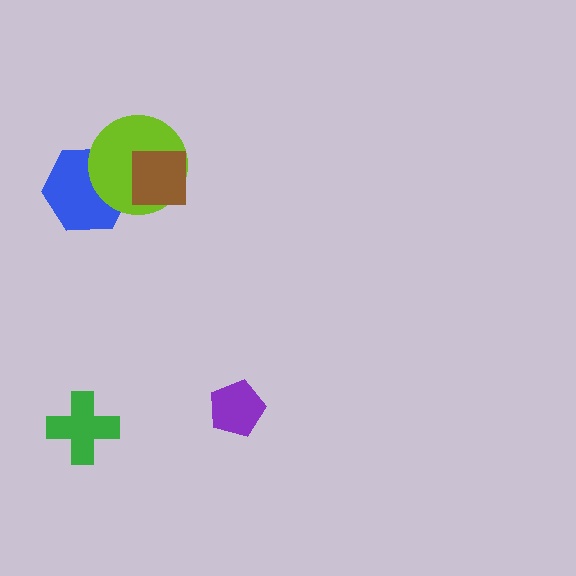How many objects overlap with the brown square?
1 object overlaps with the brown square.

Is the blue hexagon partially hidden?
Yes, it is partially covered by another shape.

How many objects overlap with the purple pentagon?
0 objects overlap with the purple pentagon.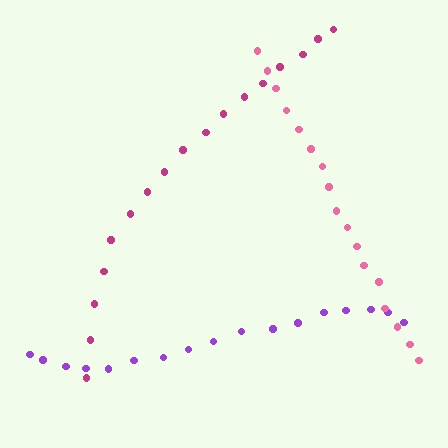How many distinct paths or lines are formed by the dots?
There are 3 distinct paths.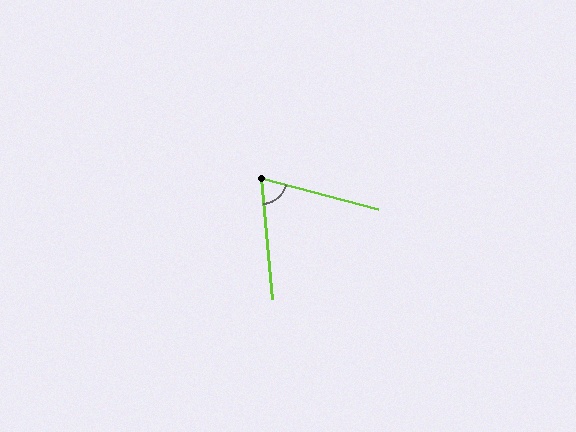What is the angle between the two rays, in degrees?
Approximately 70 degrees.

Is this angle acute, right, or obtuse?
It is acute.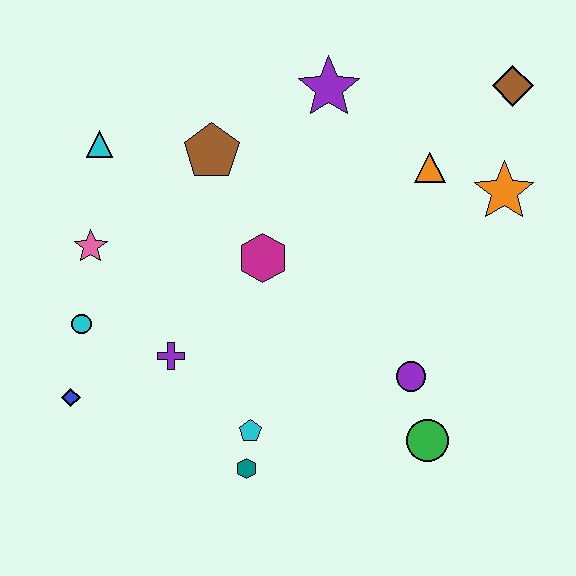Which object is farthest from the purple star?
The blue diamond is farthest from the purple star.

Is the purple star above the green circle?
Yes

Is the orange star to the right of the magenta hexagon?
Yes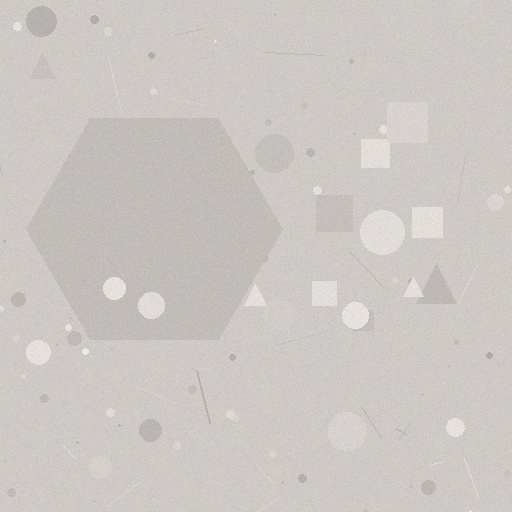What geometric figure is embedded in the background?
A hexagon is embedded in the background.